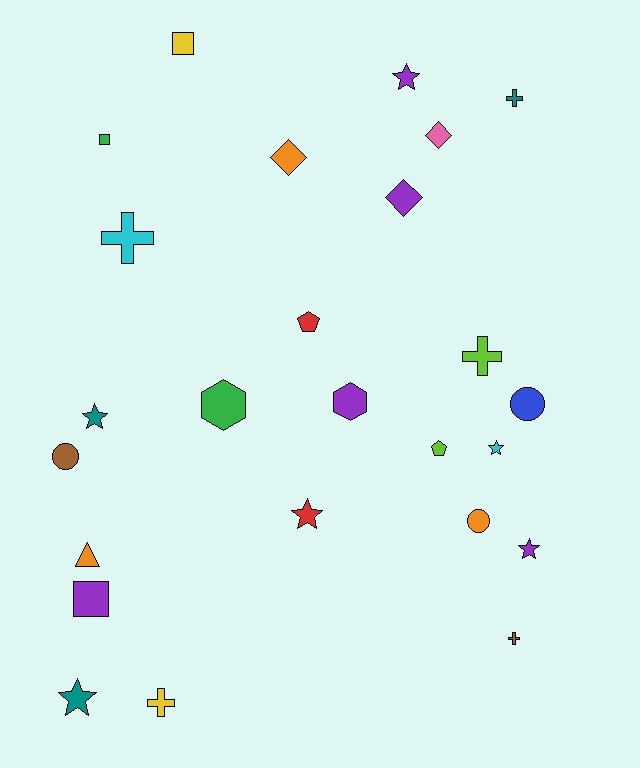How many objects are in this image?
There are 25 objects.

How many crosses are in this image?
There are 5 crosses.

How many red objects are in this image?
There are 2 red objects.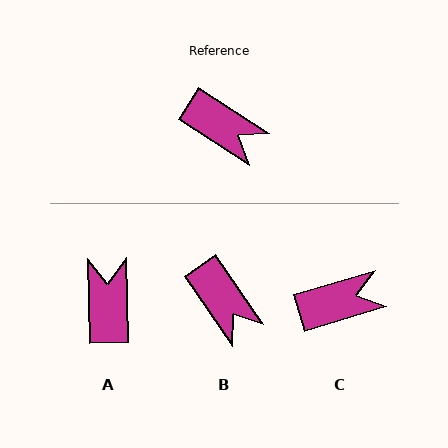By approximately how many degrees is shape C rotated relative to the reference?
Approximately 50 degrees counter-clockwise.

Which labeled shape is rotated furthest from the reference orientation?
A, about 124 degrees away.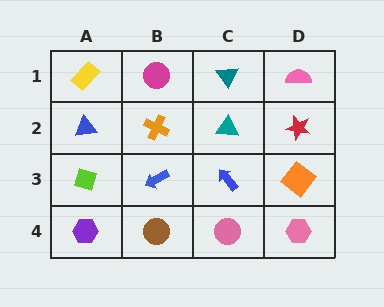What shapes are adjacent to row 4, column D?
An orange diamond (row 3, column D), a pink circle (row 4, column C).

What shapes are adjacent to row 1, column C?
A teal triangle (row 2, column C), a magenta circle (row 1, column B), a pink semicircle (row 1, column D).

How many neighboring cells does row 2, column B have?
4.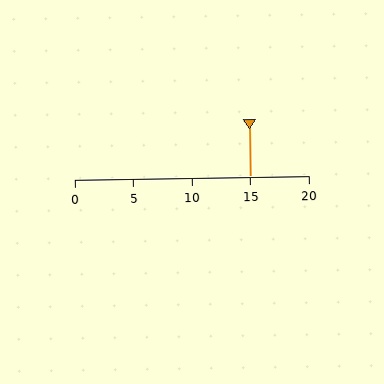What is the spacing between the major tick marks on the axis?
The major ticks are spaced 5 apart.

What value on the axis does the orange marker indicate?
The marker indicates approximately 15.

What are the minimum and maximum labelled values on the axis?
The axis runs from 0 to 20.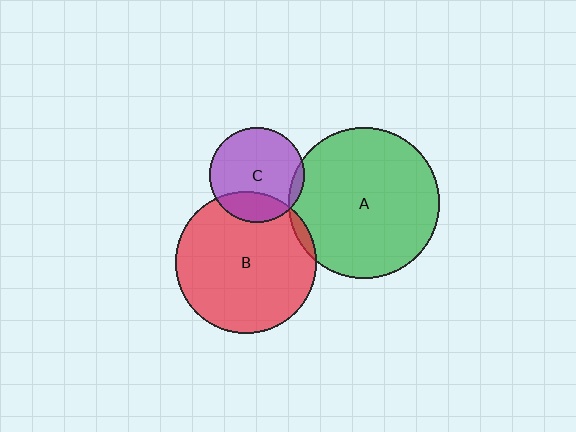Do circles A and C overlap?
Yes.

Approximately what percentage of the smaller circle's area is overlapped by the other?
Approximately 5%.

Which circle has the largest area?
Circle A (green).